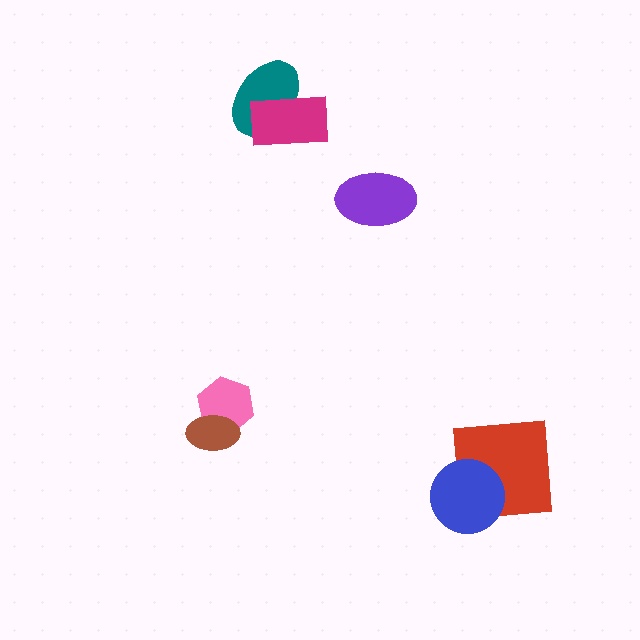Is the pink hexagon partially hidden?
Yes, it is partially covered by another shape.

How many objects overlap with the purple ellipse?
0 objects overlap with the purple ellipse.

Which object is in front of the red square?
The blue circle is in front of the red square.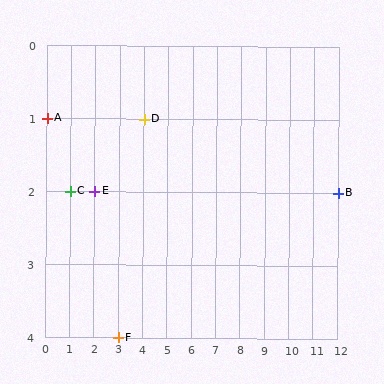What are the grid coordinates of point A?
Point A is at grid coordinates (0, 1).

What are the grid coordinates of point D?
Point D is at grid coordinates (4, 1).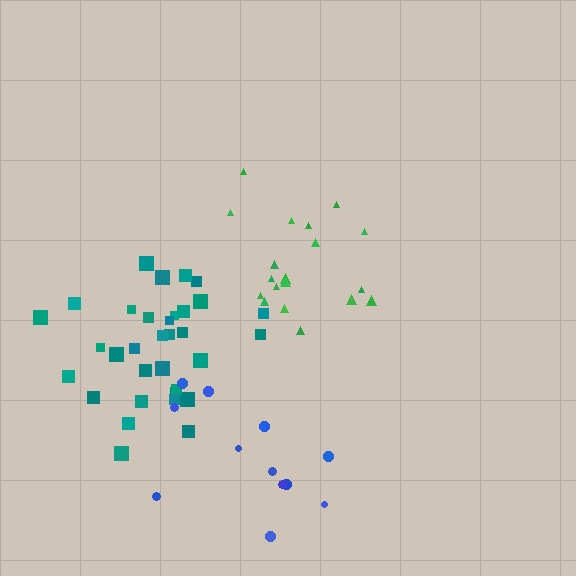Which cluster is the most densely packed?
Teal.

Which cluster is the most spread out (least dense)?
Blue.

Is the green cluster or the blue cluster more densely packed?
Green.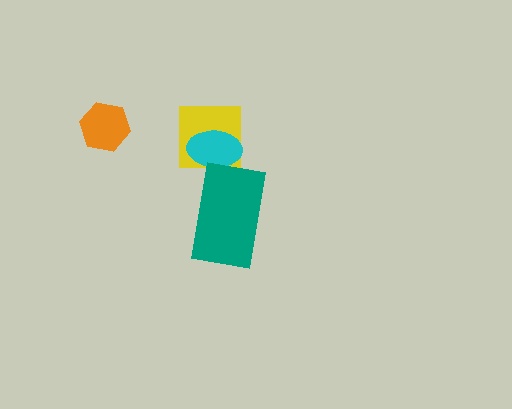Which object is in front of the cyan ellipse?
The teal rectangle is in front of the cyan ellipse.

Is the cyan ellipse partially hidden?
Yes, it is partially covered by another shape.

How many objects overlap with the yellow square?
1 object overlaps with the yellow square.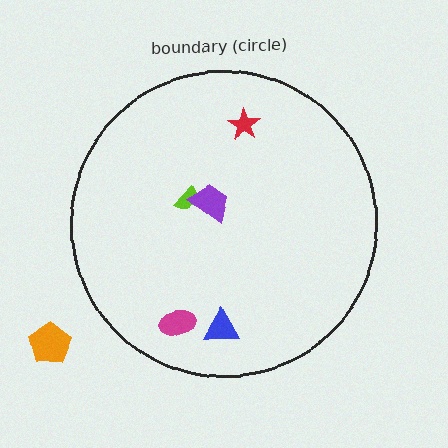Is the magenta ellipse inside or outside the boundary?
Inside.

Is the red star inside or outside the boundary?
Inside.